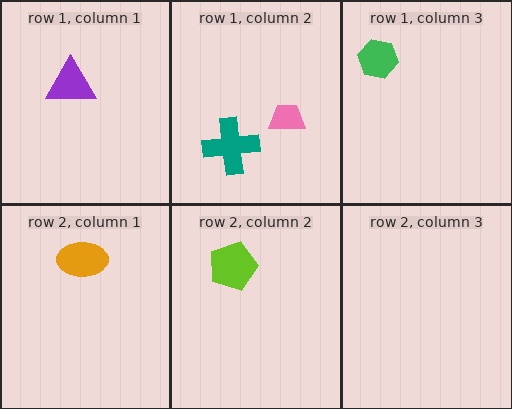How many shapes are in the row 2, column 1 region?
1.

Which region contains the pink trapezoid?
The row 1, column 2 region.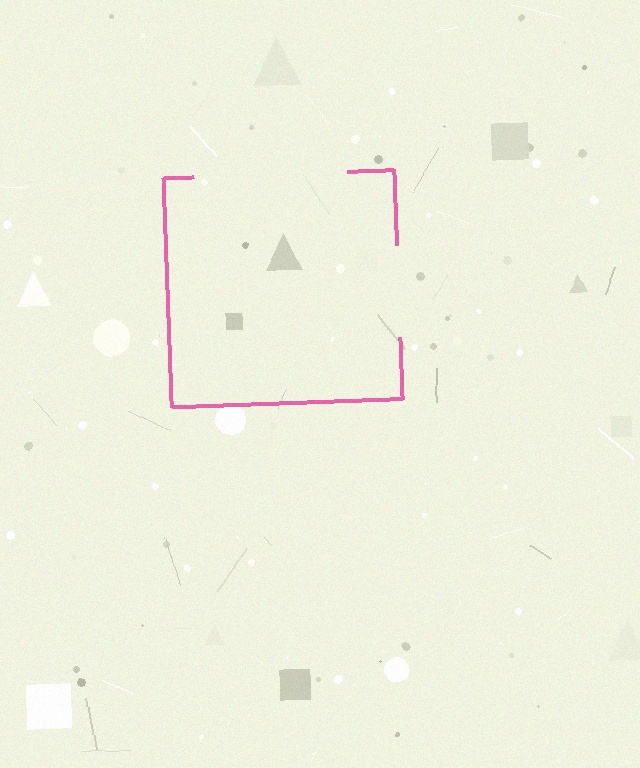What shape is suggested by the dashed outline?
The dashed outline suggests a square.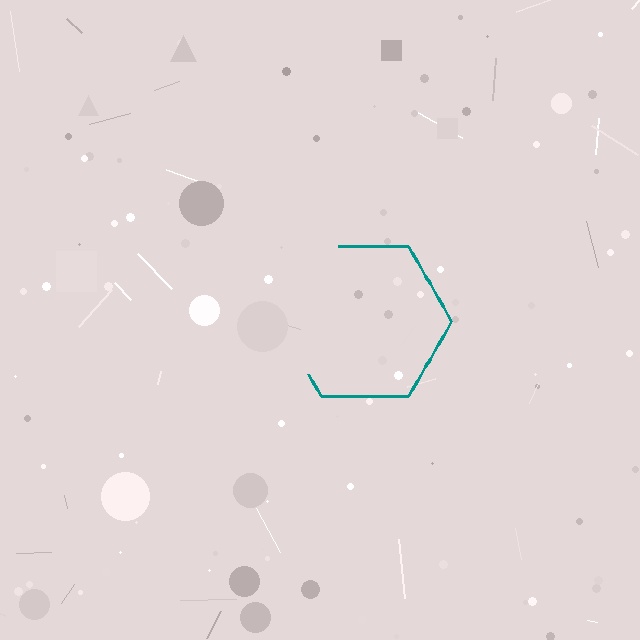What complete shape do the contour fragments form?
The contour fragments form a hexagon.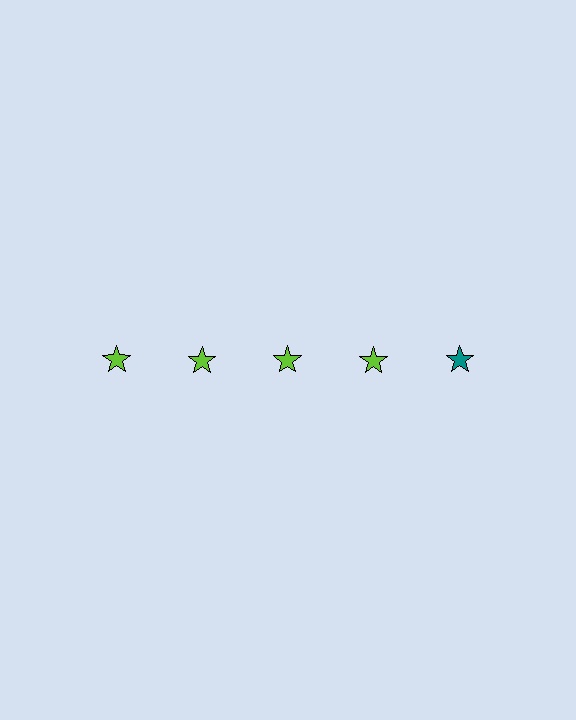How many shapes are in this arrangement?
There are 5 shapes arranged in a grid pattern.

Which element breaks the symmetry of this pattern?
The teal star in the top row, rightmost column breaks the symmetry. All other shapes are lime stars.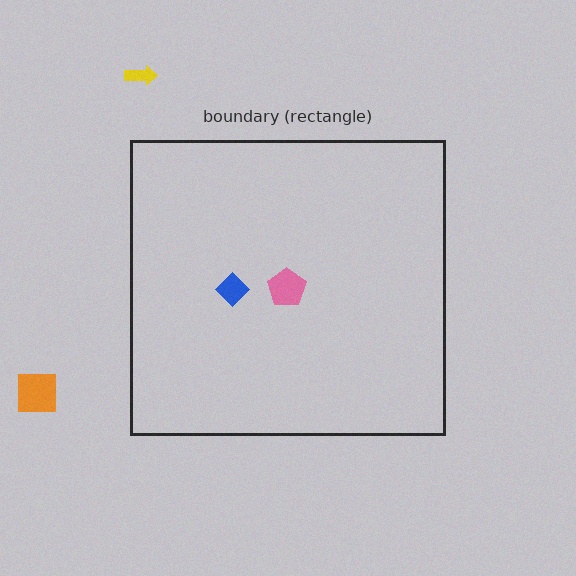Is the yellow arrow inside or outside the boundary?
Outside.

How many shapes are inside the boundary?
2 inside, 2 outside.